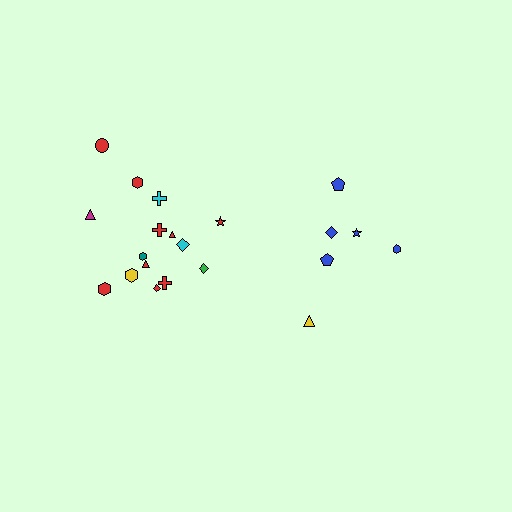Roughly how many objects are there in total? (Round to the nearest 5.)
Roughly 20 objects in total.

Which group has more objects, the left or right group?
The left group.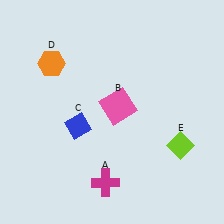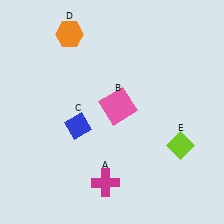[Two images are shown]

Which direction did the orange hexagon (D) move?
The orange hexagon (D) moved up.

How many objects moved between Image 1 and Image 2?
1 object moved between the two images.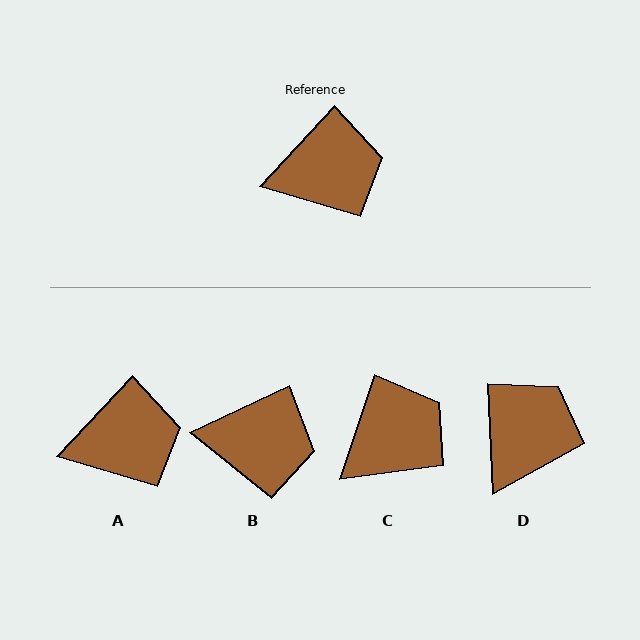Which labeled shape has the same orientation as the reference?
A.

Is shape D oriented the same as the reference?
No, it is off by about 45 degrees.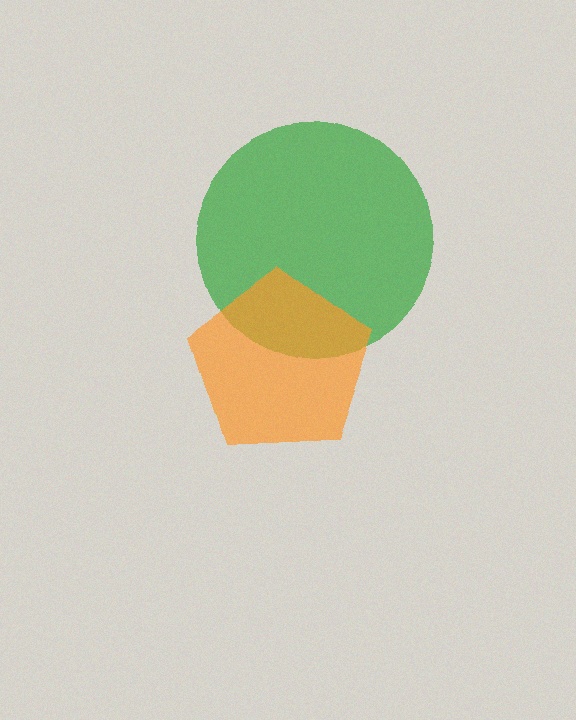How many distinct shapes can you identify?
There are 2 distinct shapes: a green circle, an orange pentagon.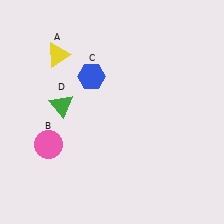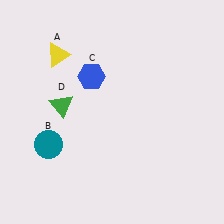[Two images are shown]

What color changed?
The circle (B) changed from pink in Image 1 to teal in Image 2.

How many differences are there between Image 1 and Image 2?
There is 1 difference between the two images.